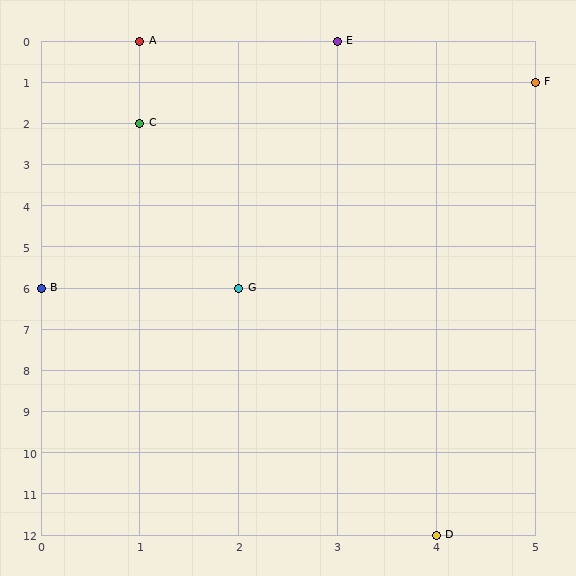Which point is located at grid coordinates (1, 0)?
Point A is at (1, 0).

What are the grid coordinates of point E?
Point E is at grid coordinates (3, 0).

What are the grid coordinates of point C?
Point C is at grid coordinates (1, 2).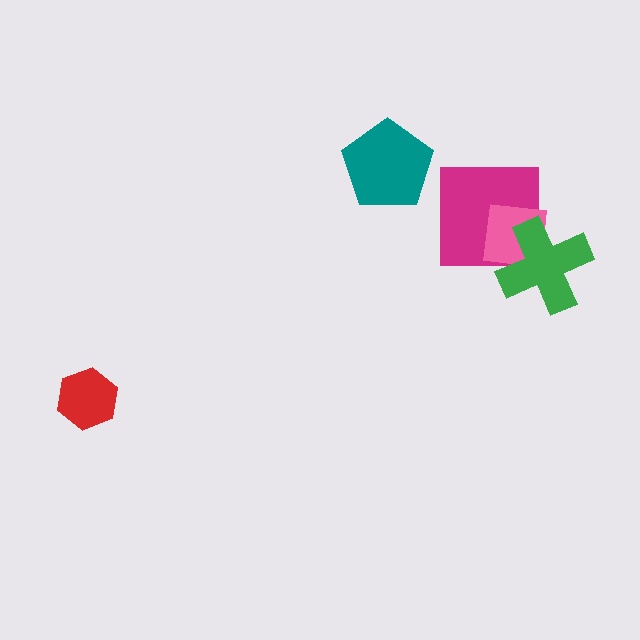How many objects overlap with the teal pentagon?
0 objects overlap with the teal pentagon.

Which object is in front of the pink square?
The green cross is in front of the pink square.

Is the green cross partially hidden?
No, no other shape covers it.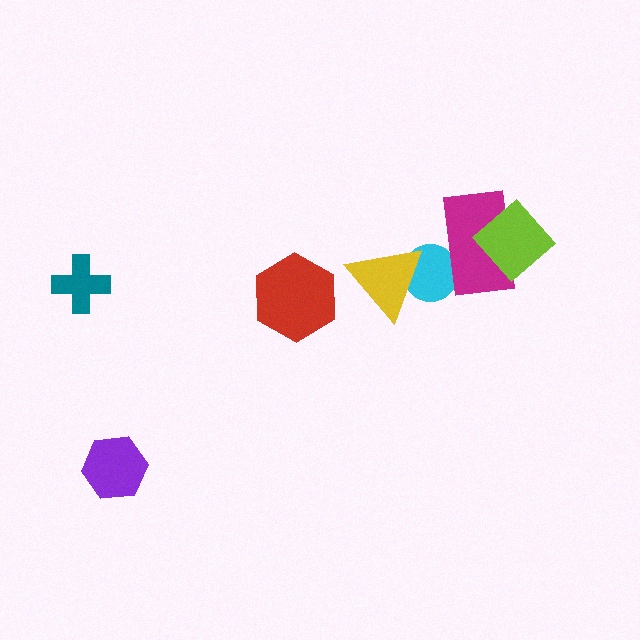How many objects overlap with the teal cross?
0 objects overlap with the teal cross.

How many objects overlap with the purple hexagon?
0 objects overlap with the purple hexagon.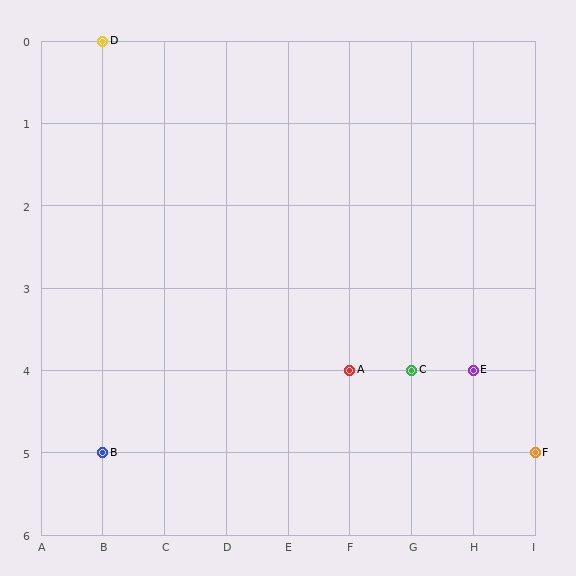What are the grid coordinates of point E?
Point E is at grid coordinates (H, 4).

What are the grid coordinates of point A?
Point A is at grid coordinates (F, 4).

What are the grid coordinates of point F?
Point F is at grid coordinates (I, 5).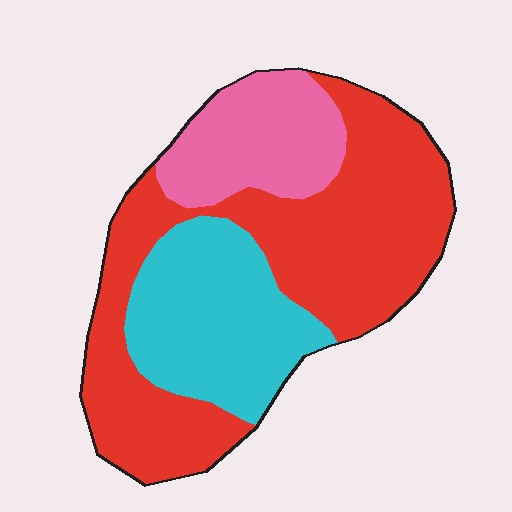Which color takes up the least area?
Pink, at roughly 20%.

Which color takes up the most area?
Red, at roughly 55%.